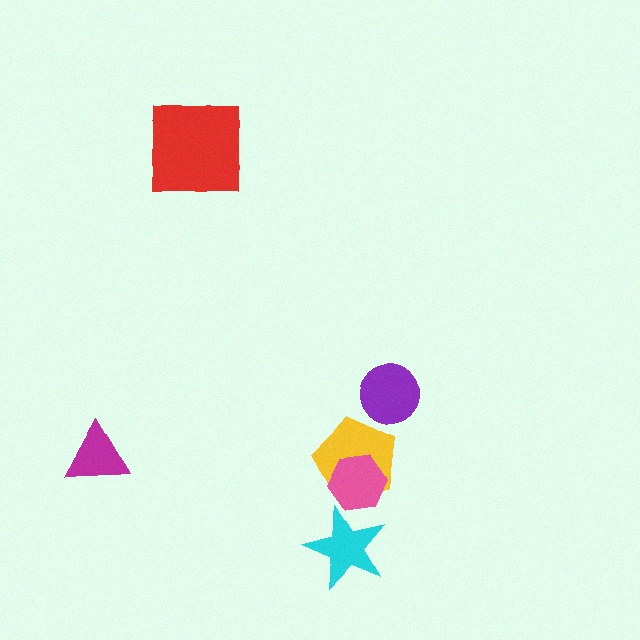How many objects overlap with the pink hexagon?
2 objects overlap with the pink hexagon.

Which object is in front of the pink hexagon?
The cyan star is in front of the pink hexagon.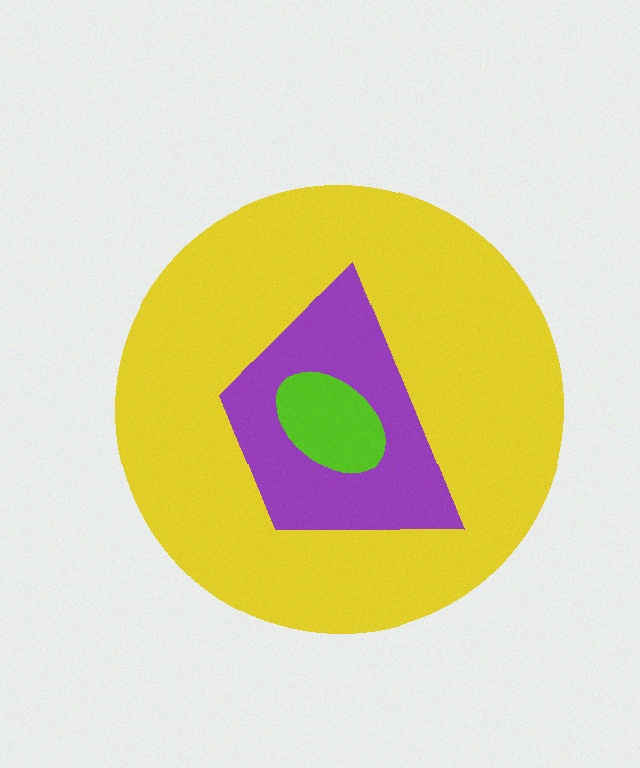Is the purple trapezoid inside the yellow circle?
Yes.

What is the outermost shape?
The yellow circle.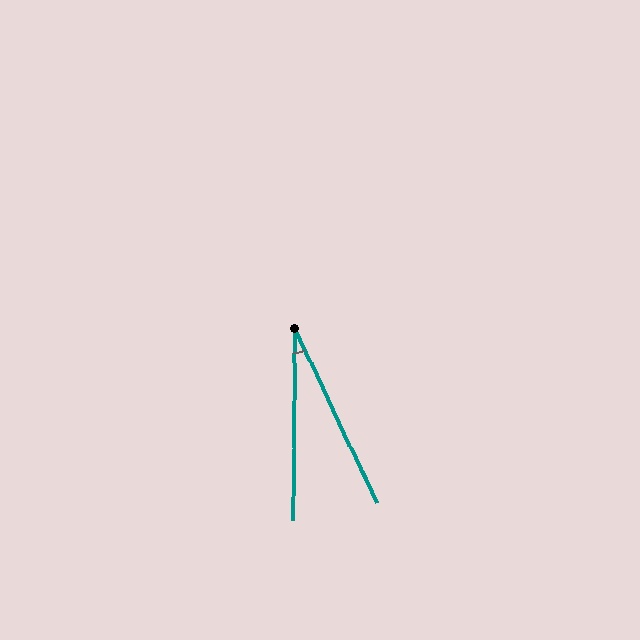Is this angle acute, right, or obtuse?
It is acute.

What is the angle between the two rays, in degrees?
Approximately 26 degrees.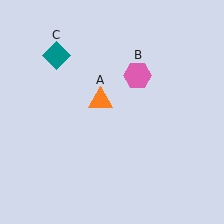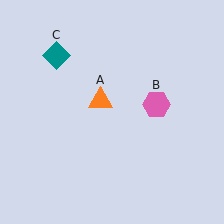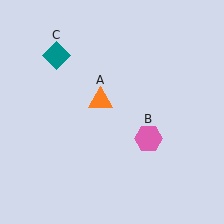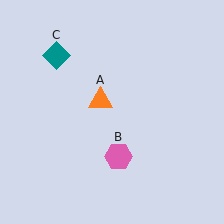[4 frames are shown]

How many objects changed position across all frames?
1 object changed position: pink hexagon (object B).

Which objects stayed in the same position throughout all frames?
Orange triangle (object A) and teal diamond (object C) remained stationary.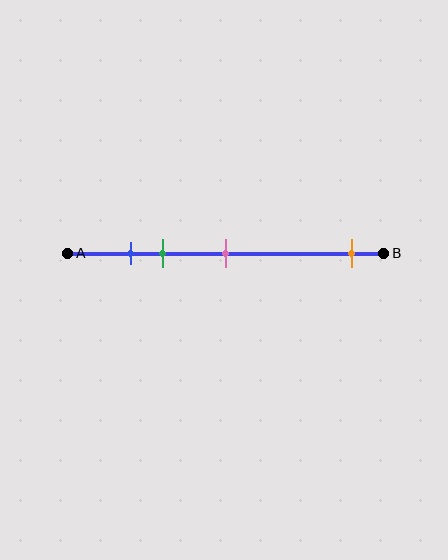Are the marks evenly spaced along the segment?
No, the marks are not evenly spaced.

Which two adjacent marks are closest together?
The blue and green marks are the closest adjacent pair.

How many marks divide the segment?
There are 4 marks dividing the segment.